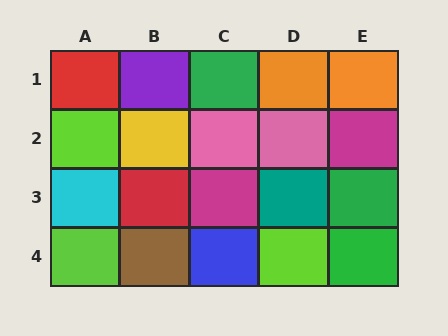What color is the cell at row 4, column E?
Green.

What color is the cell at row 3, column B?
Red.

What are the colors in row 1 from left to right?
Red, purple, green, orange, orange.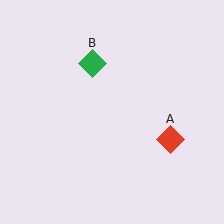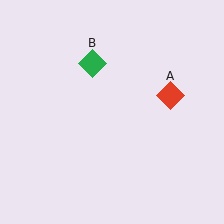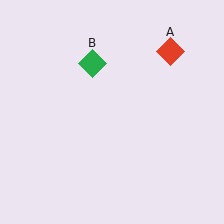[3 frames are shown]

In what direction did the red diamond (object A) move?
The red diamond (object A) moved up.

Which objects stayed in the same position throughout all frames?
Green diamond (object B) remained stationary.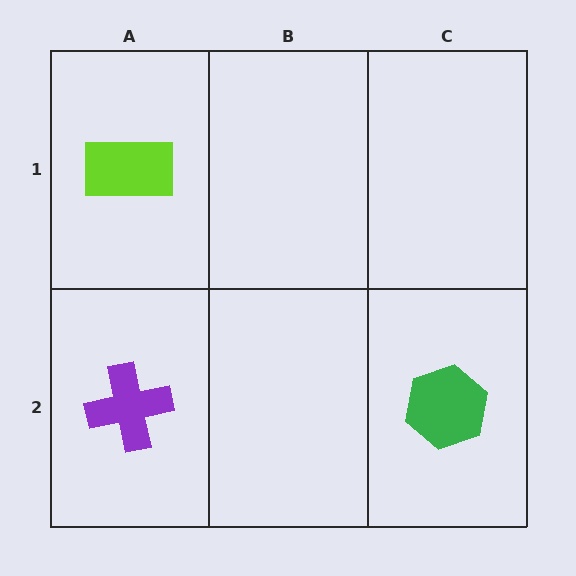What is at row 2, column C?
A green hexagon.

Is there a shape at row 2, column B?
No, that cell is empty.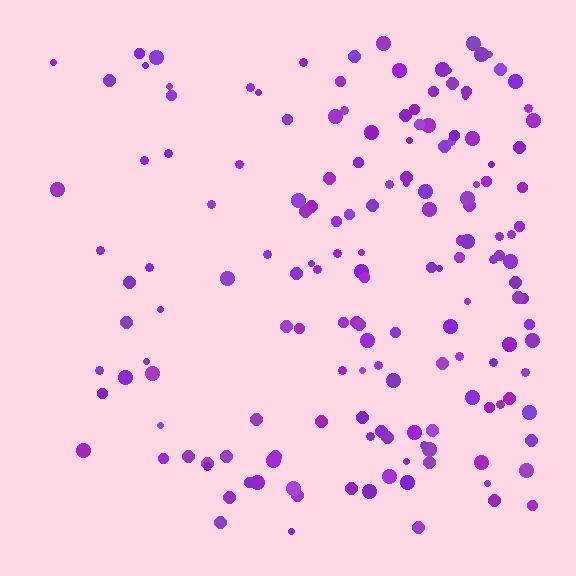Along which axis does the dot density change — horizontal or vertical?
Horizontal.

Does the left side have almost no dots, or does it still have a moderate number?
Still a moderate number, just noticeably fewer than the right.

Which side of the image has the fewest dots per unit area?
The left.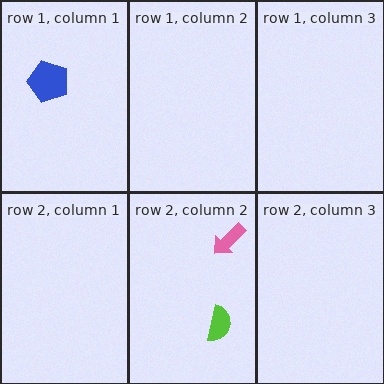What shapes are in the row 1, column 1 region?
The blue pentagon.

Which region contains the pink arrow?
The row 2, column 2 region.